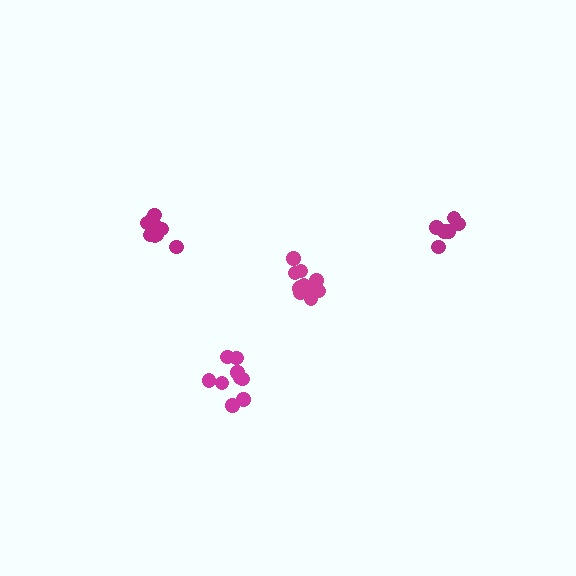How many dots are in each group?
Group 1: 9 dots, Group 2: 6 dots, Group 3: 12 dots, Group 4: 9 dots (36 total).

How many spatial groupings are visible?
There are 4 spatial groupings.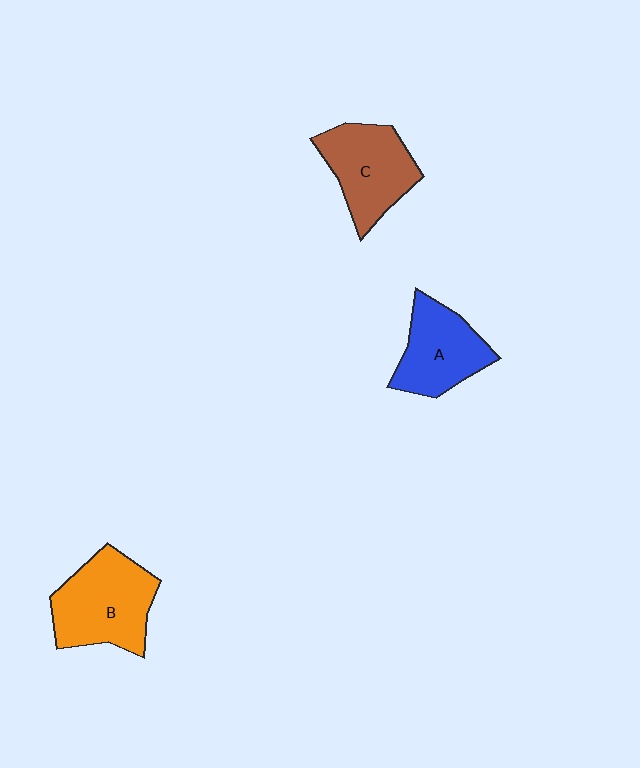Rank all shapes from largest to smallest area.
From largest to smallest: B (orange), C (brown), A (blue).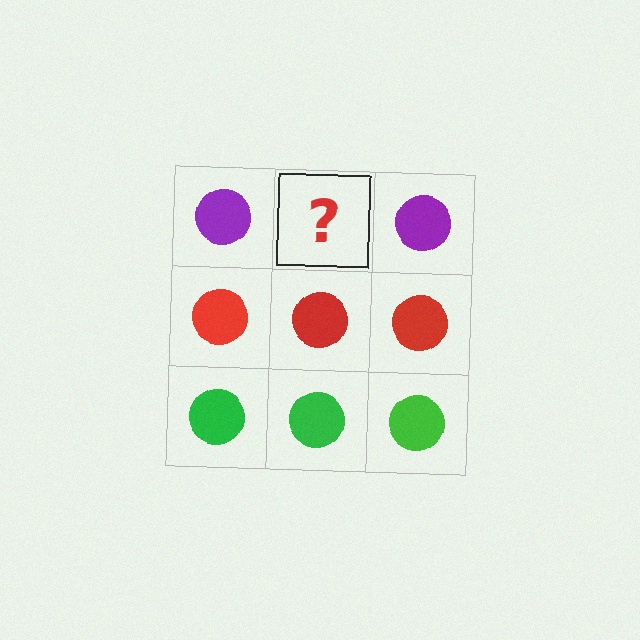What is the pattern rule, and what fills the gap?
The rule is that each row has a consistent color. The gap should be filled with a purple circle.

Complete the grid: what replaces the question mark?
The question mark should be replaced with a purple circle.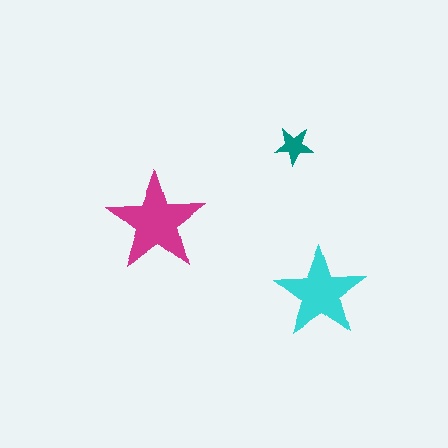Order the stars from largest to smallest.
the magenta one, the cyan one, the teal one.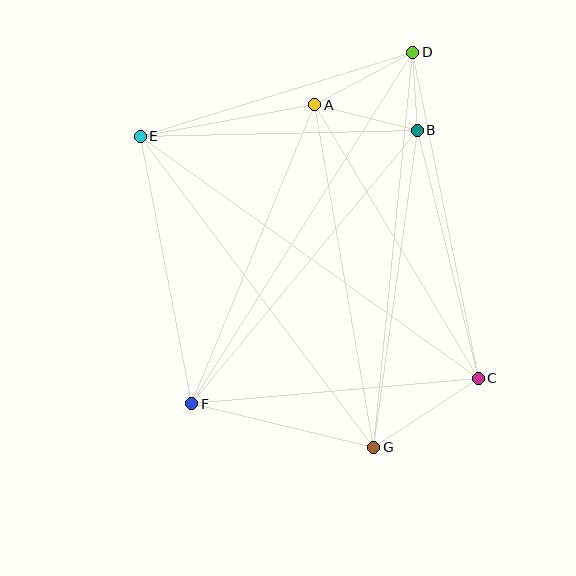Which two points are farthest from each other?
Points C and E are farthest from each other.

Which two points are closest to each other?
Points B and D are closest to each other.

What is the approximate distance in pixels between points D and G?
The distance between D and G is approximately 397 pixels.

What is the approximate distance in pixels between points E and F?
The distance between E and F is approximately 273 pixels.